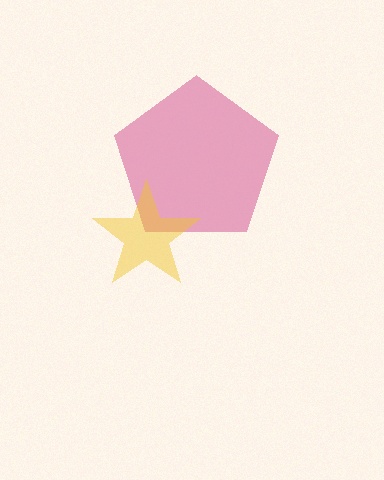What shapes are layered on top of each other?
The layered shapes are: a pink pentagon, a yellow star.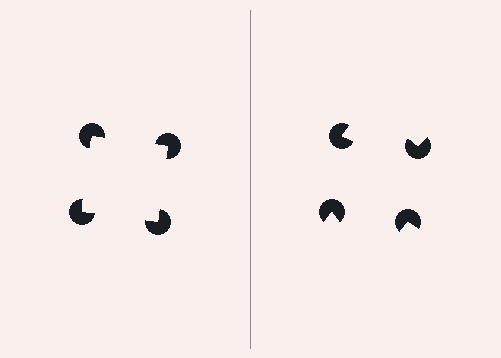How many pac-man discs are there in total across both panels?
8 — 4 on each side.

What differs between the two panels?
The pac-man discs are positioned identically on both sides; only the wedge orientations differ. On the left they align to a square; on the right they are misaligned.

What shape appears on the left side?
An illusory square.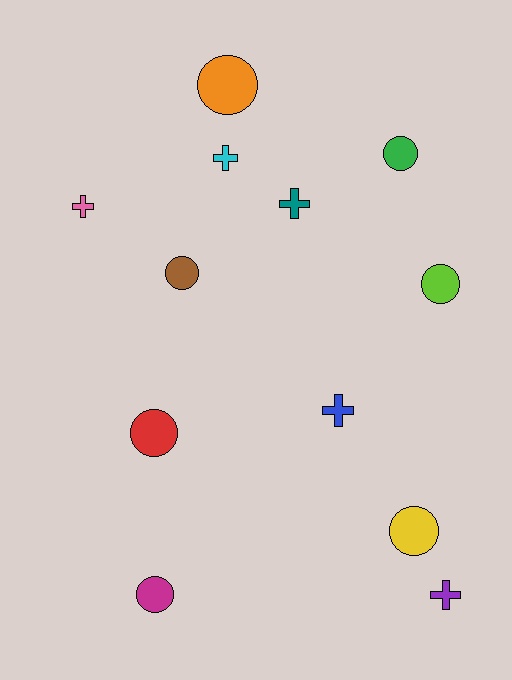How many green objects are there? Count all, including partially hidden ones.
There is 1 green object.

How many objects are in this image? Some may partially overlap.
There are 12 objects.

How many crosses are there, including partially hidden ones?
There are 5 crosses.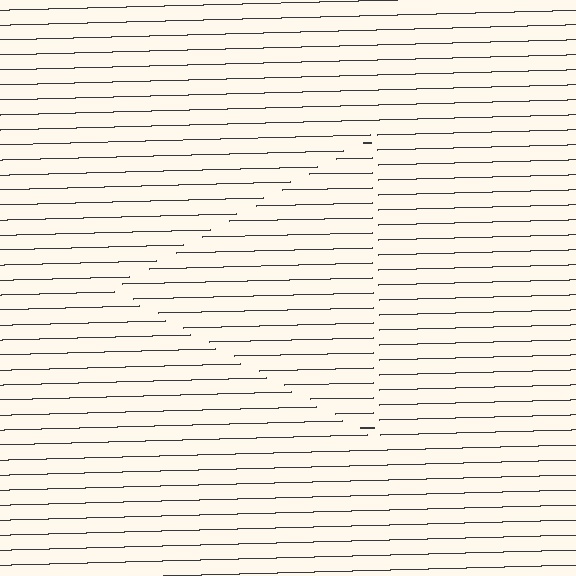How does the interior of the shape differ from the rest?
The interior of the shape contains the same grating, shifted by half a period — the contour is defined by the phase discontinuity where line-ends from the inner and outer gratings abut.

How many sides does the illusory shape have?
3 sides — the line-ends trace a triangle.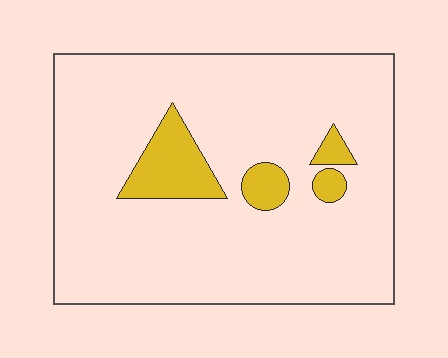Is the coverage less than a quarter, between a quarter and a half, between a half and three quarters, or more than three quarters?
Less than a quarter.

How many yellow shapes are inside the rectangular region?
4.